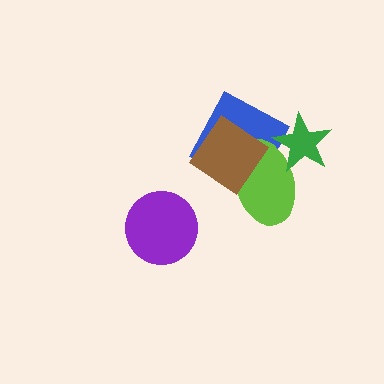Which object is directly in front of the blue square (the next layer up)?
The lime ellipse is directly in front of the blue square.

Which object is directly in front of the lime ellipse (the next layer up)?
The brown diamond is directly in front of the lime ellipse.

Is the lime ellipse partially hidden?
Yes, it is partially covered by another shape.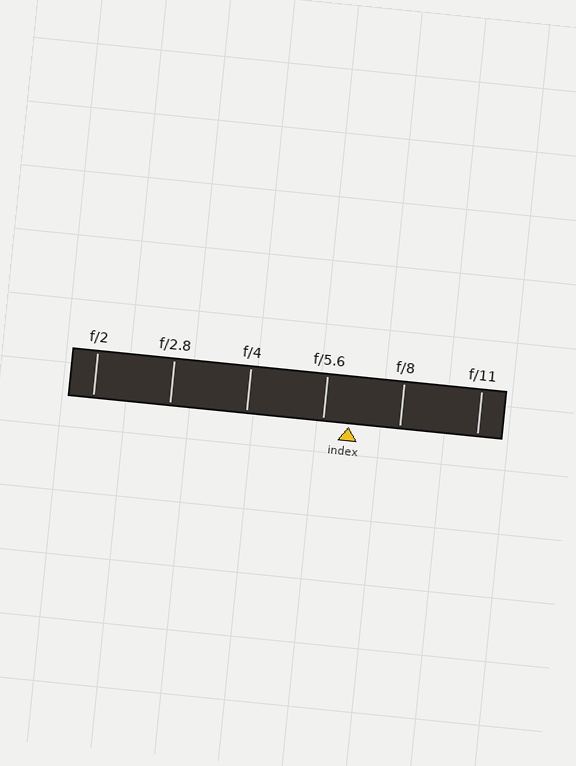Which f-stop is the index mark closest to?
The index mark is closest to f/5.6.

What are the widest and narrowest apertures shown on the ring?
The widest aperture shown is f/2 and the narrowest is f/11.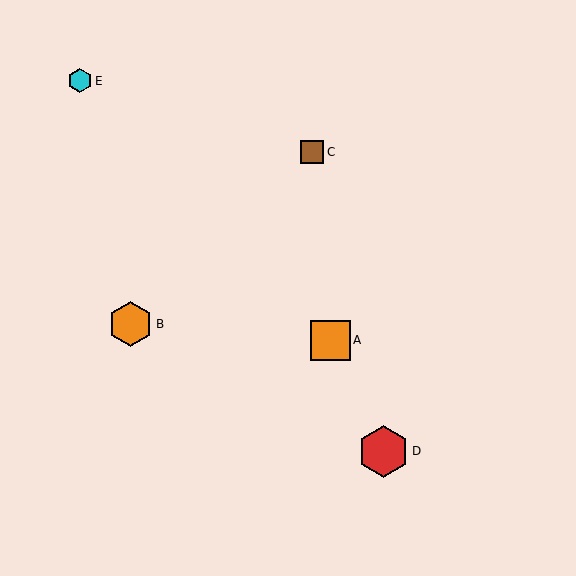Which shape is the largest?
The red hexagon (labeled D) is the largest.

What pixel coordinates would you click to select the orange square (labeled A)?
Click at (331, 340) to select the orange square A.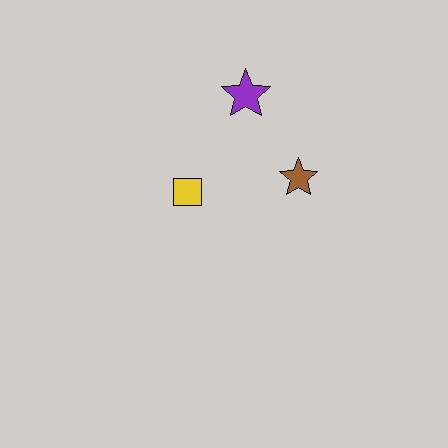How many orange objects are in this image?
There are no orange objects.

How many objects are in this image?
There are 3 objects.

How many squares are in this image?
There is 1 square.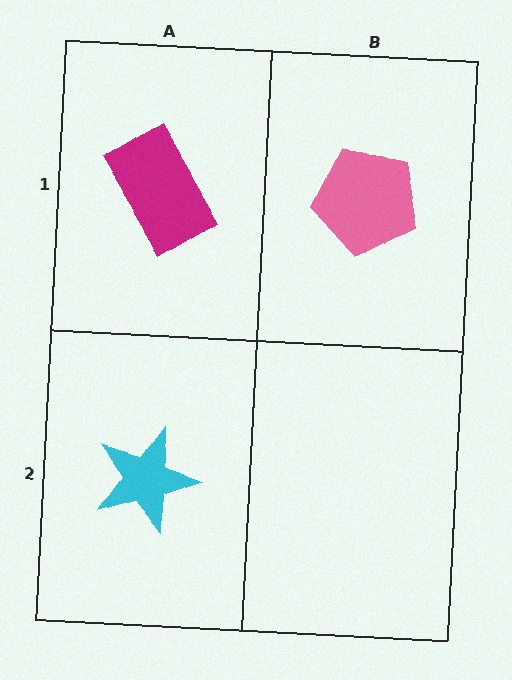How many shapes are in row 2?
1 shape.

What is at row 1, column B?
A pink pentagon.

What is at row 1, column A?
A magenta rectangle.